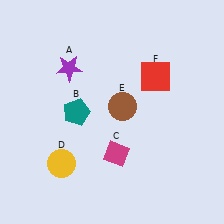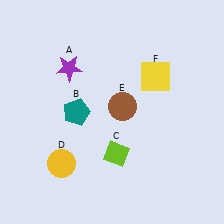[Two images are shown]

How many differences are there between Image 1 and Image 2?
There are 2 differences between the two images.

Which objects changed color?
C changed from magenta to lime. F changed from red to yellow.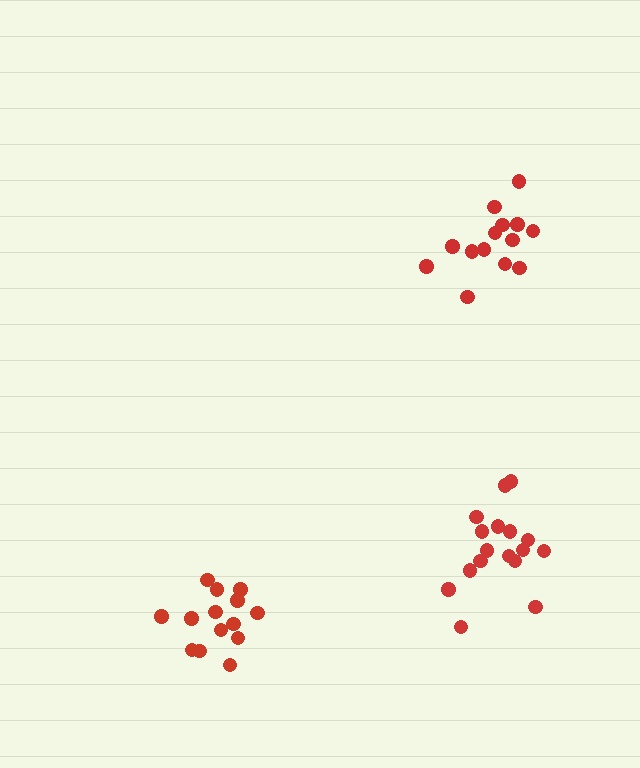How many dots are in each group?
Group 1: 14 dots, Group 2: 17 dots, Group 3: 14 dots (45 total).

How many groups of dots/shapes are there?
There are 3 groups.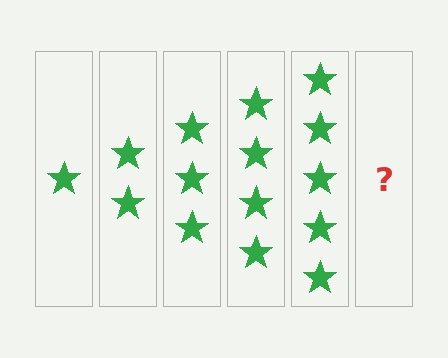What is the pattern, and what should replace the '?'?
The pattern is that each step adds one more star. The '?' should be 6 stars.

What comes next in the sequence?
The next element should be 6 stars.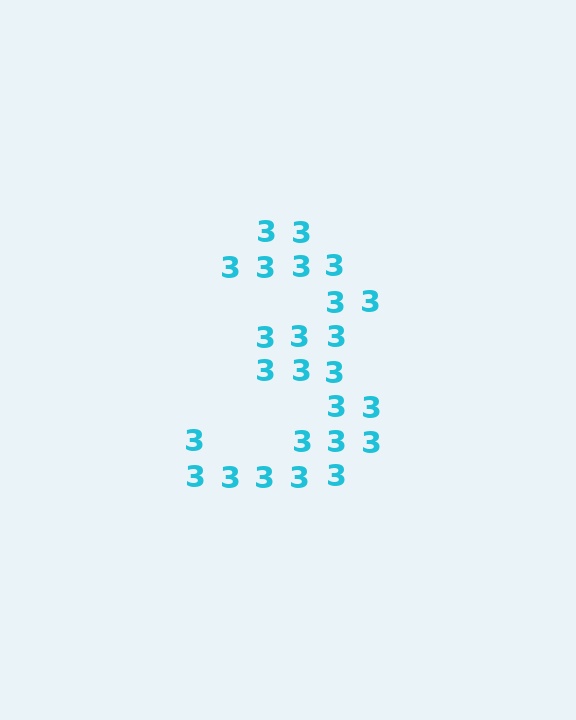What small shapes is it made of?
It is made of small digit 3's.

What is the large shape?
The large shape is the digit 3.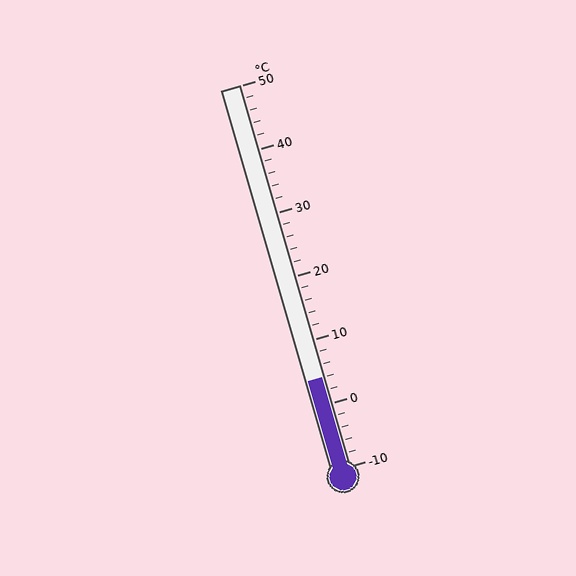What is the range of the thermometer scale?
The thermometer scale ranges from -10°C to 50°C.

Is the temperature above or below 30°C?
The temperature is below 30°C.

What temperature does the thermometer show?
The thermometer shows approximately 4°C.